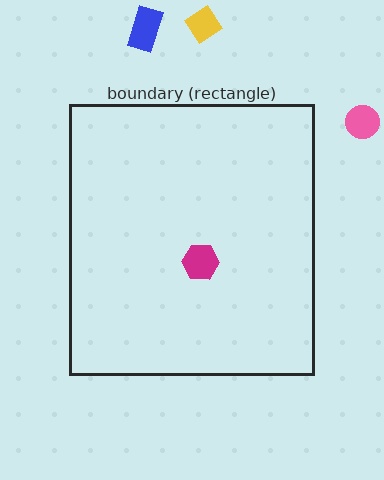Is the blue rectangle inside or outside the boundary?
Outside.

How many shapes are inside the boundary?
1 inside, 3 outside.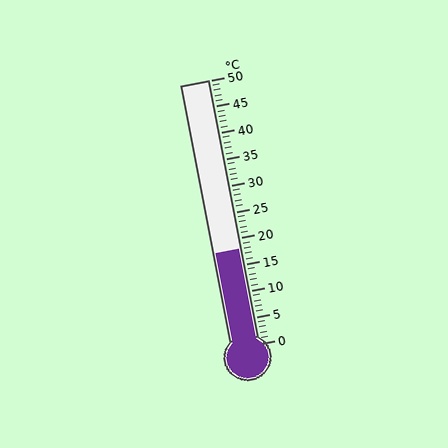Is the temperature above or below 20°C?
The temperature is below 20°C.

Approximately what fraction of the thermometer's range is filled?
The thermometer is filled to approximately 35% of its range.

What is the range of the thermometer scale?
The thermometer scale ranges from 0°C to 50°C.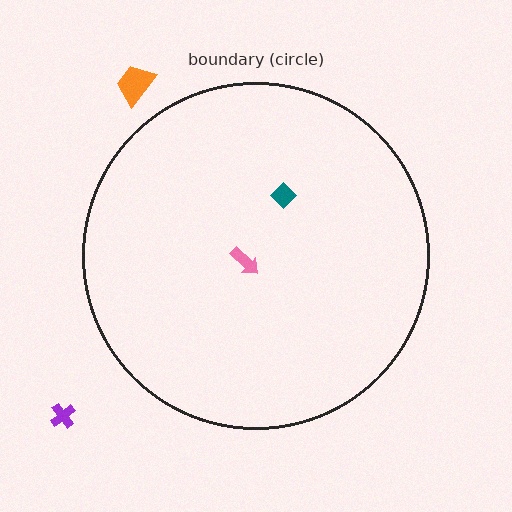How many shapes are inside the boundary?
2 inside, 2 outside.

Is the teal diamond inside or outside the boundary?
Inside.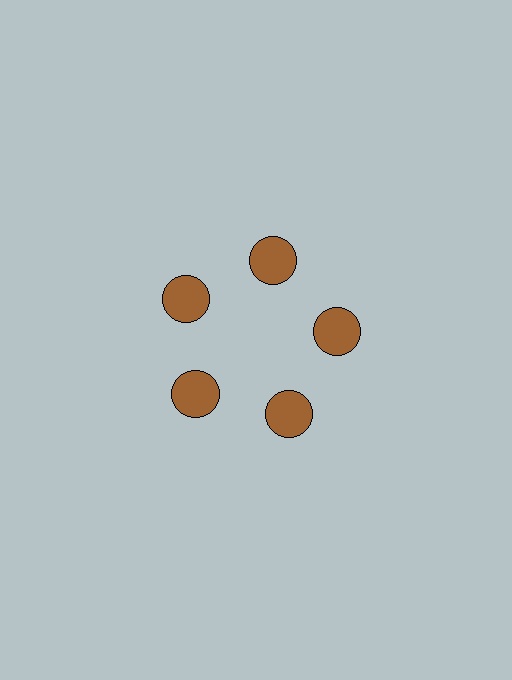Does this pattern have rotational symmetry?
Yes, this pattern has 5-fold rotational symmetry. It looks the same after rotating 72 degrees around the center.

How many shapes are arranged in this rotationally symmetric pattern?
There are 5 shapes, arranged in 5 groups of 1.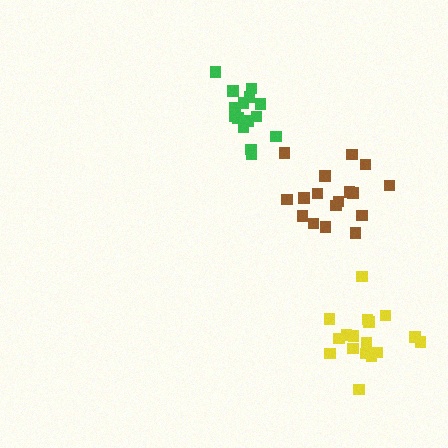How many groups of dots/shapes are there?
There are 3 groups.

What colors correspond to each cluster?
The clusters are colored: yellow, brown, green.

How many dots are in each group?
Group 1: 17 dots, Group 2: 17 dots, Group 3: 15 dots (49 total).